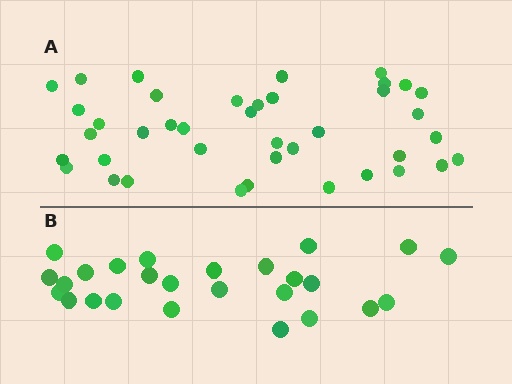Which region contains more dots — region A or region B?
Region A (the top region) has more dots.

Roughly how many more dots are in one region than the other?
Region A has approximately 15 more dots than region B.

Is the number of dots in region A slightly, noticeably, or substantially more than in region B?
Region A has substantially more. The ratio is roughly 1.5 to 1.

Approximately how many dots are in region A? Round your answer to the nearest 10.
About 40 dots.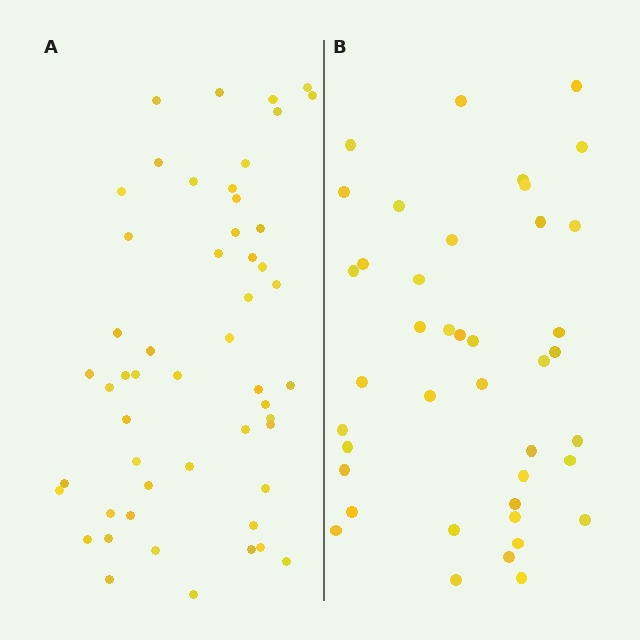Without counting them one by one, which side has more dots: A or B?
Region A (the left region) has more dots.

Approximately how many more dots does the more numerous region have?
Region A has roughly 12 or so more dots than region B.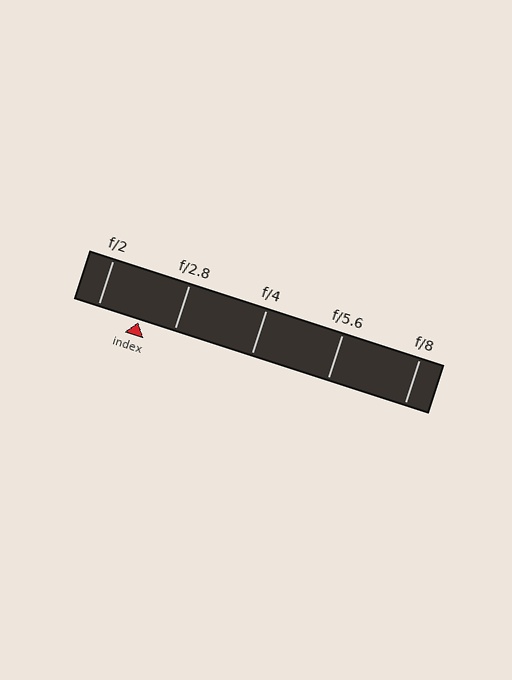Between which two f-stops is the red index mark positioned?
The index mark is between f/2 and f/2.8.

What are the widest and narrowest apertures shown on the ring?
The widest aperture shown is f/2 and the narrowest is f/8.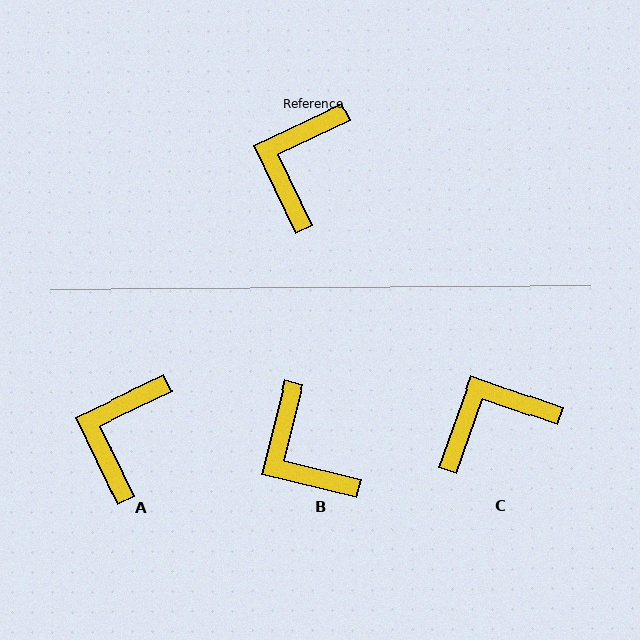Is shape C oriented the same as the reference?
No, it is off by about 45 degrees.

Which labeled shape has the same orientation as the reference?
A.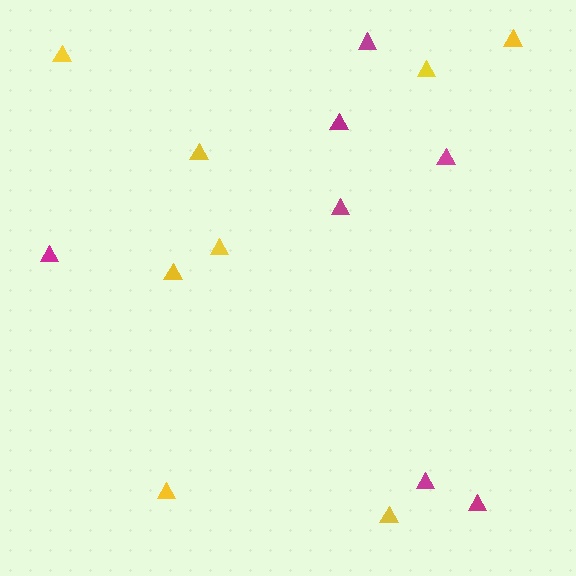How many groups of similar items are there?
There are 2 groups: one group of magenta triangles (7) and one group of yellow triangles (8).